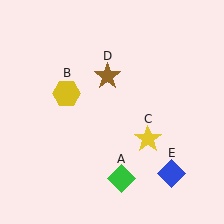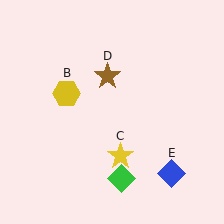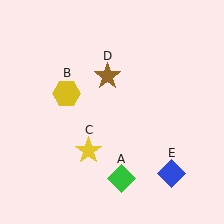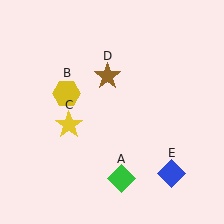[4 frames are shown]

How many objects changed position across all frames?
1 object changed position: yellow star (object C).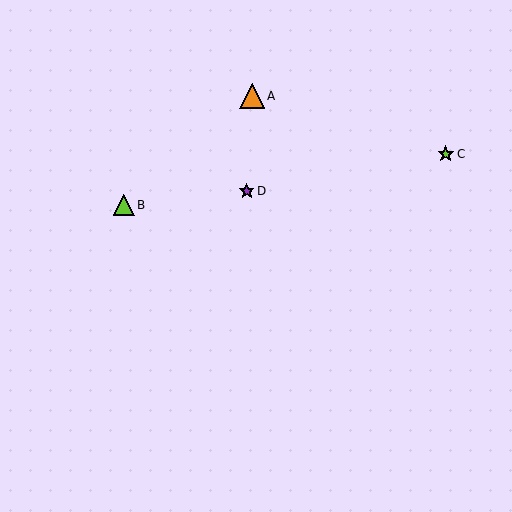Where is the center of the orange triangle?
The center of the orange triangle is at (252, 96).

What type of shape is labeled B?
Shape B is a lime triangle.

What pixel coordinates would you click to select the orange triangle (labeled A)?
Click at (252, 96) to select the orange triangle A.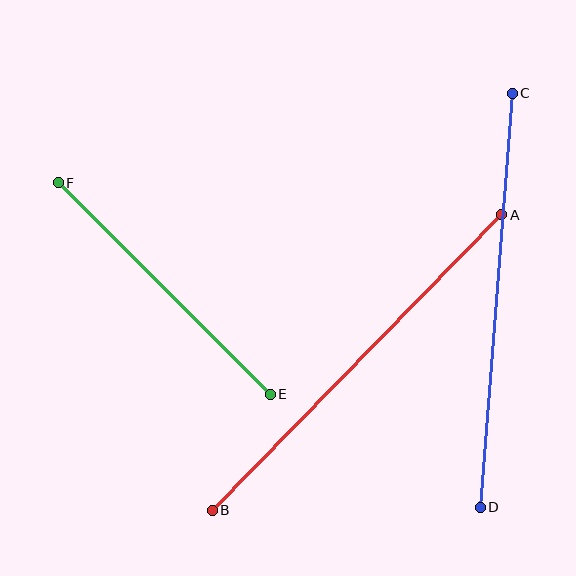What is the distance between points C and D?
The distance is approximately 415 pixels.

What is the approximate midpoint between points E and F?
The midpoint is at approximately (164, 288) pixels.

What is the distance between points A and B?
The distance is approximately 414 pixels.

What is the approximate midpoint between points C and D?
The midpoint is at approximately (496, 300) pixels.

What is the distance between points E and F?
The distance is approximately 300 pixels.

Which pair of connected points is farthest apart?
Points C and D are farthest apart.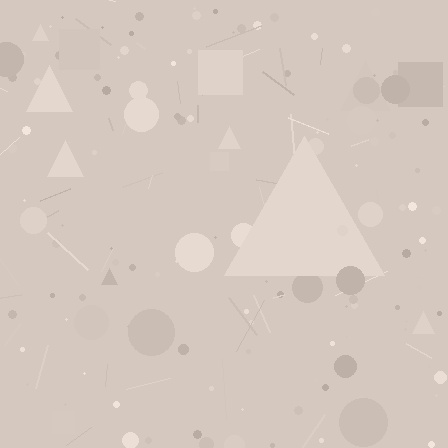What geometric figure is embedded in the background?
A triangle is embedded in the background.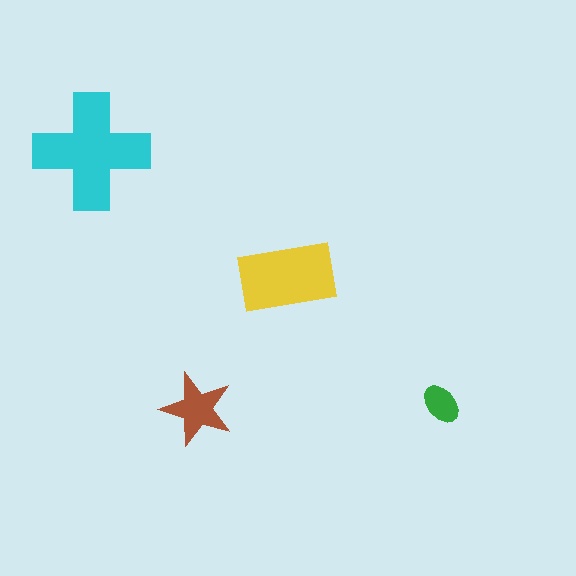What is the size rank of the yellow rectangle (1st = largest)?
2nd.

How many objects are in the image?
There are 4 objects in the image.